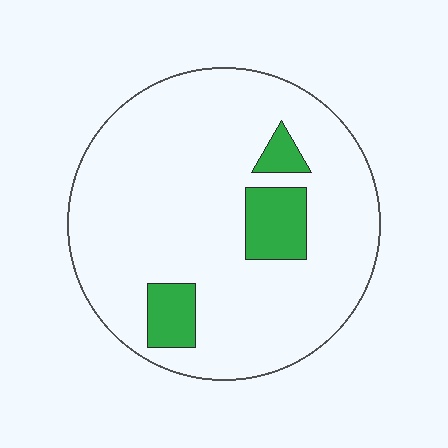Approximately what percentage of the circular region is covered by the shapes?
Approximately 10%.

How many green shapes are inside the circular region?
3.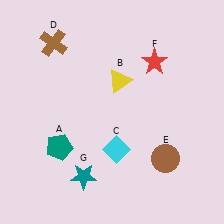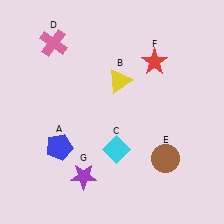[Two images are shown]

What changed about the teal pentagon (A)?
In Image 1, A is teal. In Image 2, it changed to blue.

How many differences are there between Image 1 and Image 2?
There are 3 differences between the two images.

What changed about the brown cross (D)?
In Image 1, D is brown. In Image 2, it changed to pink.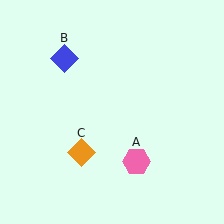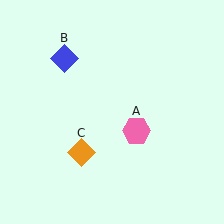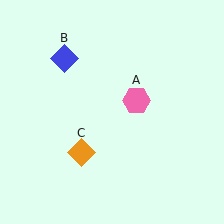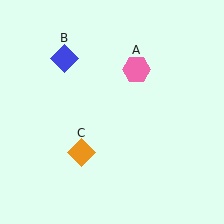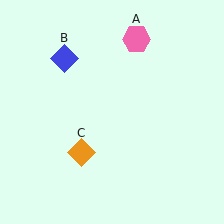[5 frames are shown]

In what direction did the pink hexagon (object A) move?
The pink hexagon (object A) moved up.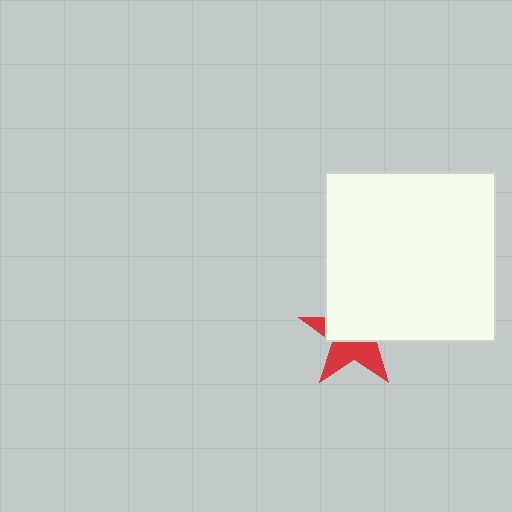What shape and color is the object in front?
The object in front is a white rectangle.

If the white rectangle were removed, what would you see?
You would see the complete red star.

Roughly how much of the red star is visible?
About half of it is visible (roughly 45%).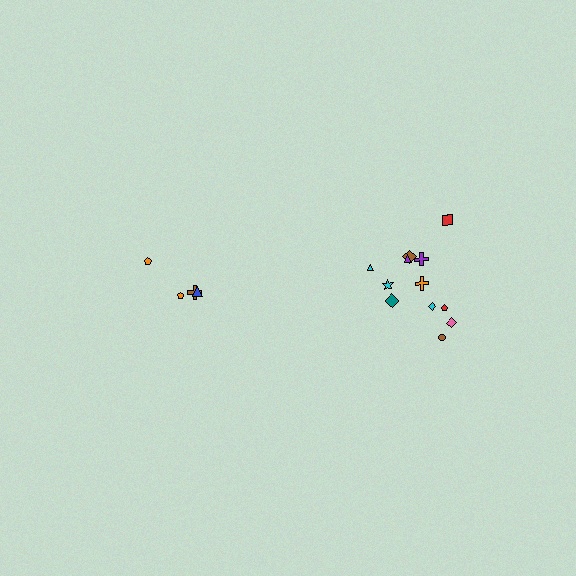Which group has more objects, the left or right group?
The right group.